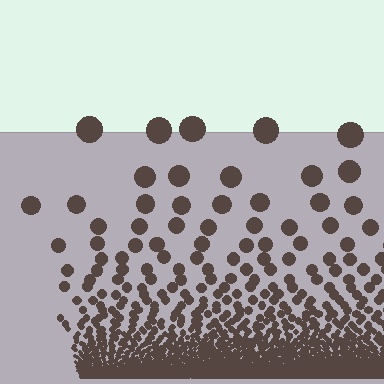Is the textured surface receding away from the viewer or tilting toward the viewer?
The surface appears to tilt toward the viewer. Texture elements get larger and sparser toward the top.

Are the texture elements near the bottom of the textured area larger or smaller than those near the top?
Smaller. The gradient is inverted — elements near the bottom are smaller and denser.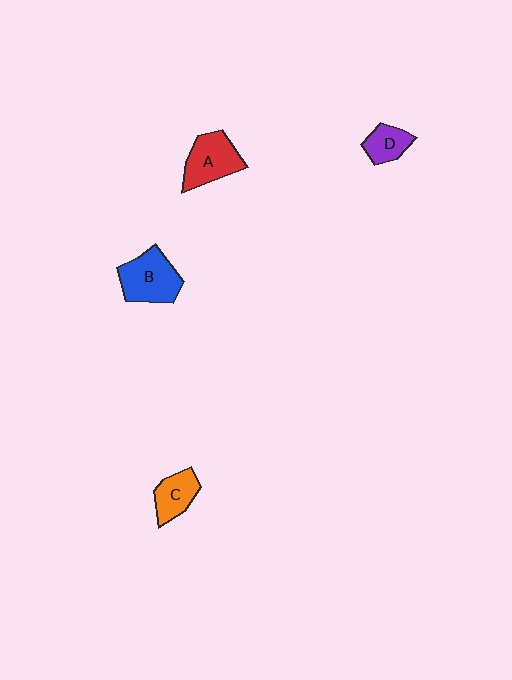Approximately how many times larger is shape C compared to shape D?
Approximately 1.2 times.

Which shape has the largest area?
Shape B (blue).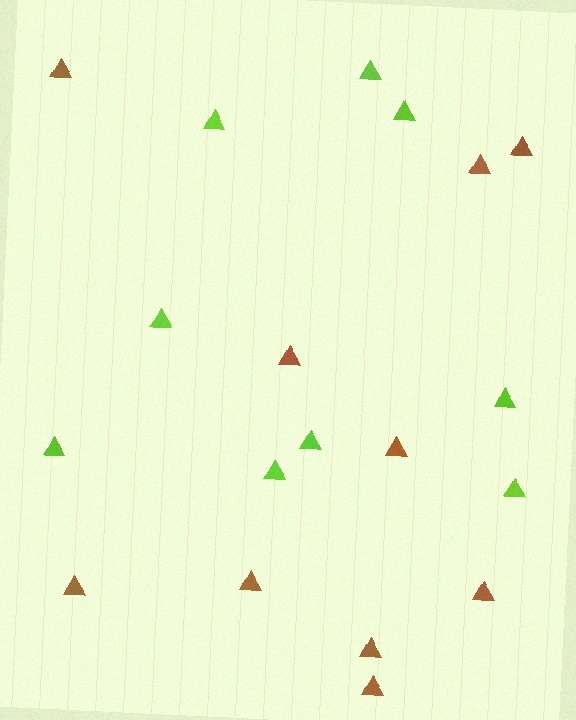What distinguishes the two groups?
There are 2 groups: one group of brown triangles (10) and one group of lime triangles (9).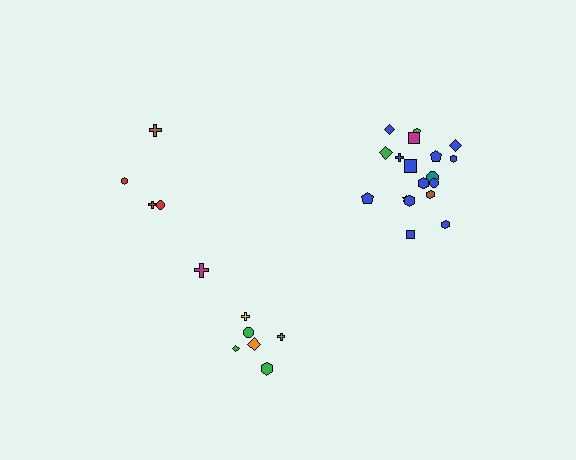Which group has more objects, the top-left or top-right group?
The top-right group.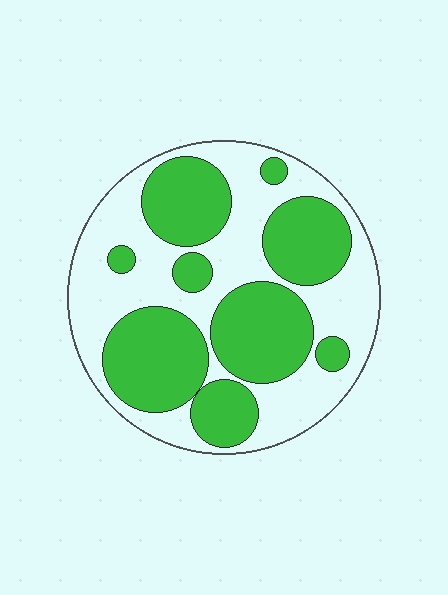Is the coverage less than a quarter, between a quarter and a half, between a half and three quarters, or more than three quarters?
Between a quarter and a half.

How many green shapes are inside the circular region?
9.